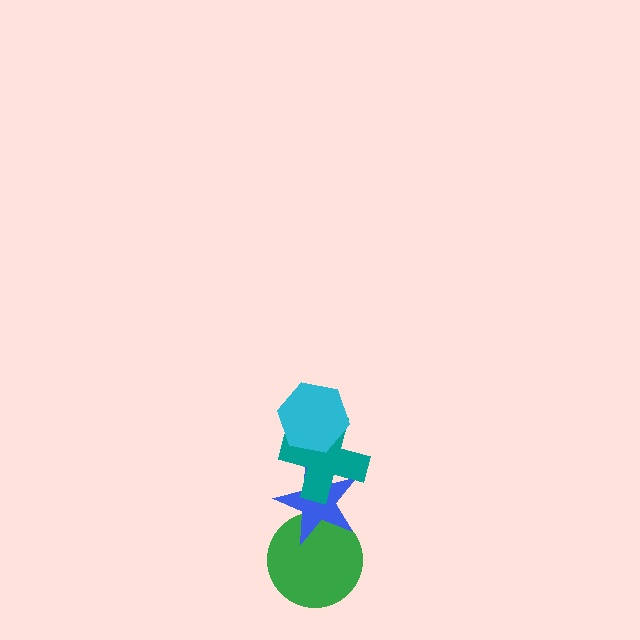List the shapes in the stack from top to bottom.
From top to bottom: the cyan hexagon, the teal cross, the blue star, the green circle.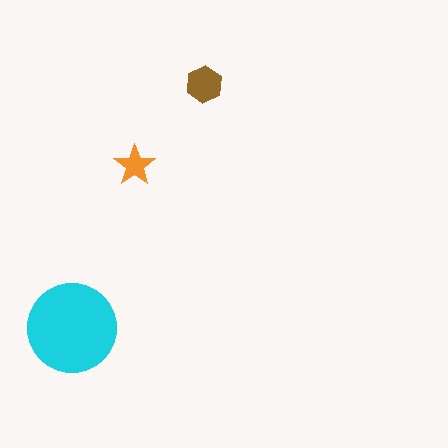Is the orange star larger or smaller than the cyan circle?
Smaller.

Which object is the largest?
The cyan circle.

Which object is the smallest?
The orange star.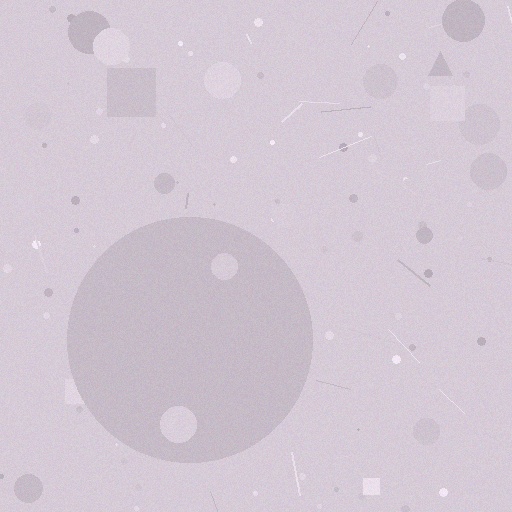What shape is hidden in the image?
A circle is hidden in the image.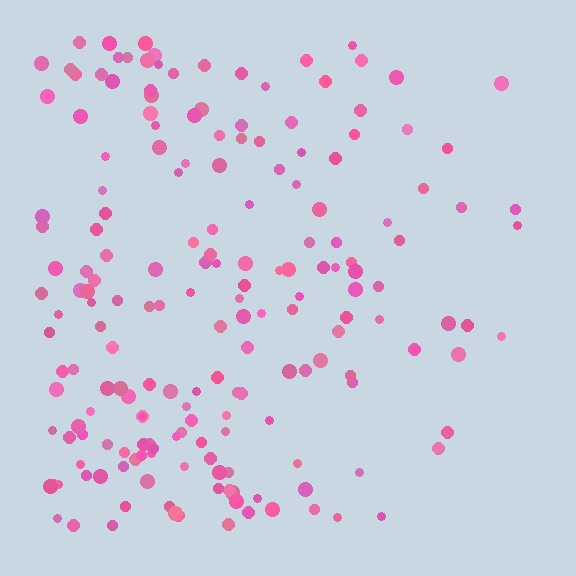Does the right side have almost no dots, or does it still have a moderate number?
Still a moderate number, just noticeably fewer than the left.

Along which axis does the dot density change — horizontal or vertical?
Horizontal.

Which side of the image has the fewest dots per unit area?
The right.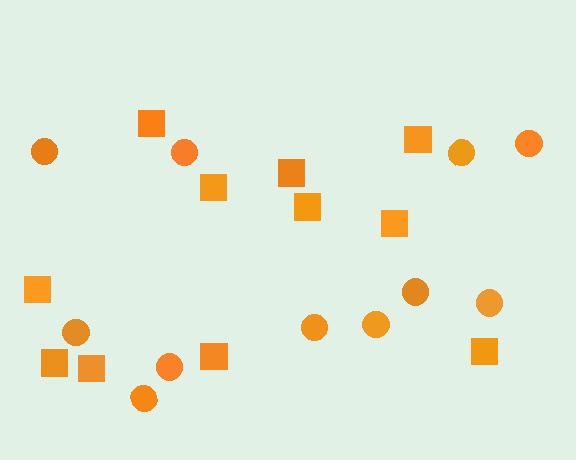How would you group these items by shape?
There are 2 groups: one group of circles (11) and one group of squares (11).